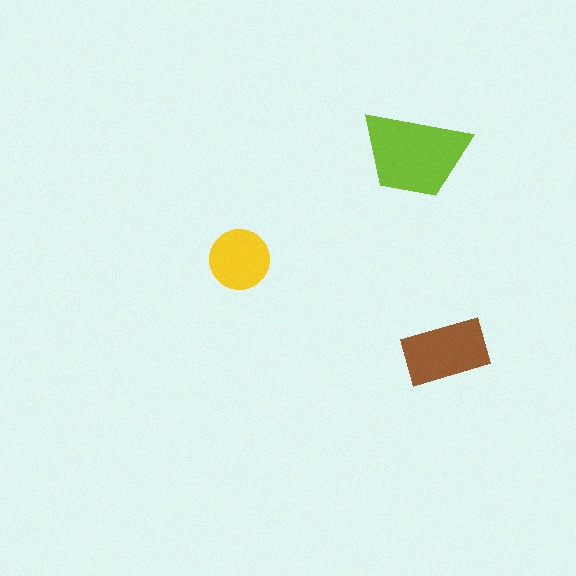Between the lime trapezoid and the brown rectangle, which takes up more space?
The lime trapezoid.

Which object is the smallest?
The yellow circle.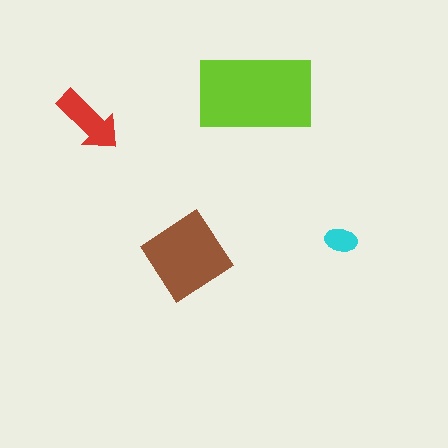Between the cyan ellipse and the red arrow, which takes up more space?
The red arrow.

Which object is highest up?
The lime rectangle is topmost.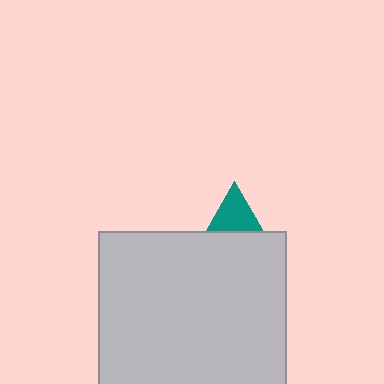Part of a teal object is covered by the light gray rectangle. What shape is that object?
It is a triangle.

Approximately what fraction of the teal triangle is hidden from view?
Roughly 66% of the teal triangle is hidden behind the light gray rectangle.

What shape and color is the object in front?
The object in front is a light gray rectangle.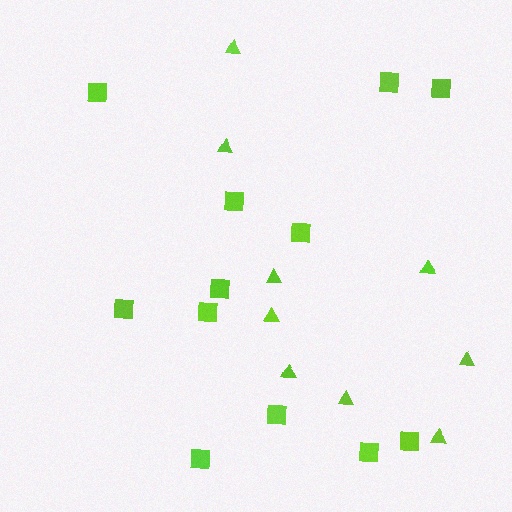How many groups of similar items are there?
There are 2 groups: one group of triangles (9) and one group of squares (12).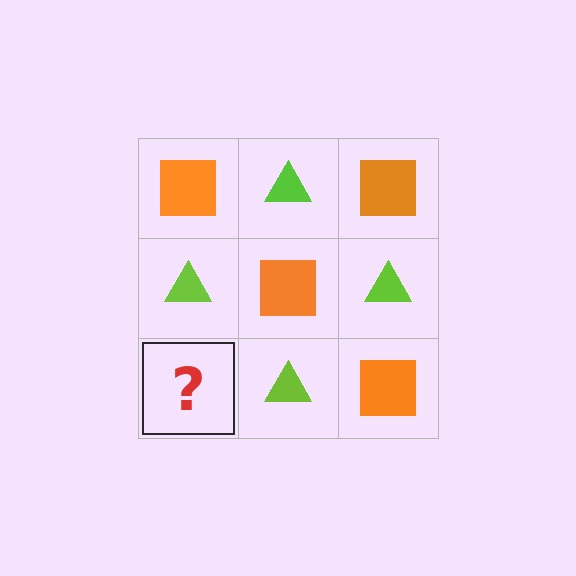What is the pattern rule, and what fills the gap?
The rule is that it alternates orange square and lime triangle in a checkerboard pattern. The gap should be filled with an orange square.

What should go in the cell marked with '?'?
The missing cell should contain an orange square.